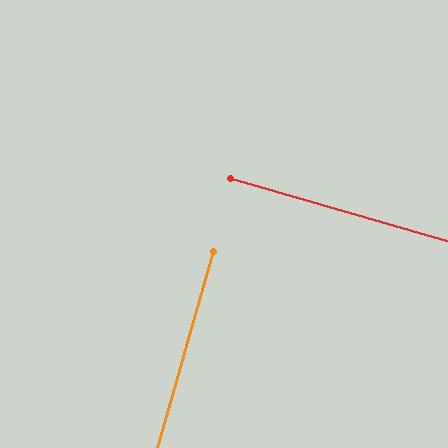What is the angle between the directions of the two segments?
Approximately 90 degrees.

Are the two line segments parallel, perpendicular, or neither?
Perpendicular — they meet at approximately 90°.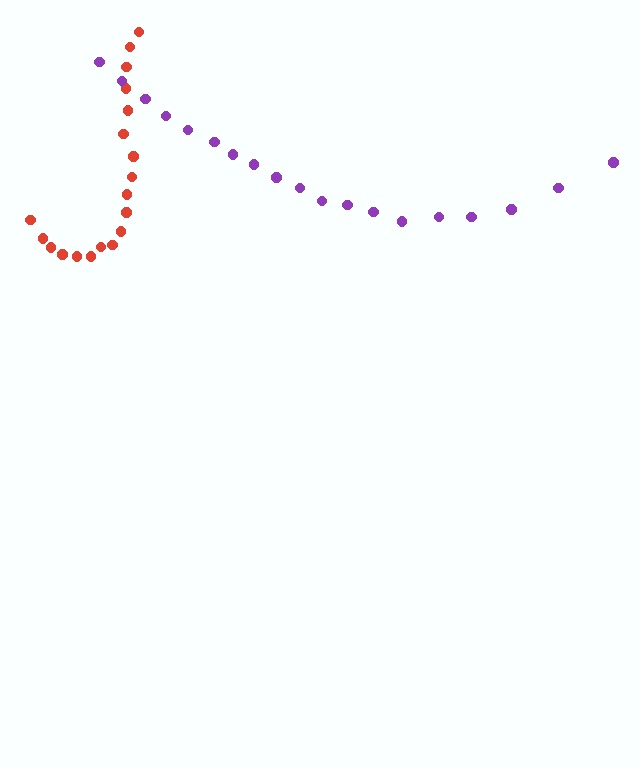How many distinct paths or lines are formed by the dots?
There are 2 distinct paths.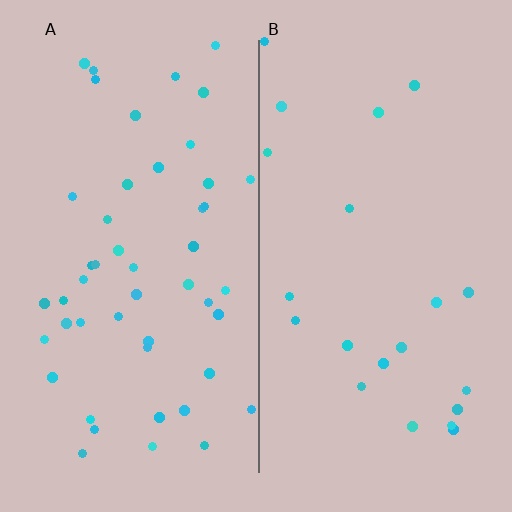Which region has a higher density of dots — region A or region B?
A (the left).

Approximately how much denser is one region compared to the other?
Approximately 2.3× — region A over region B.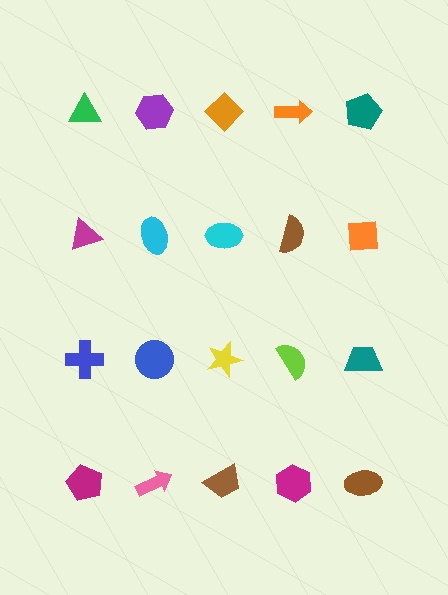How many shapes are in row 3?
5 shapes.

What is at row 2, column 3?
A cyan ellipse.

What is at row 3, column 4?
A lime semicircle.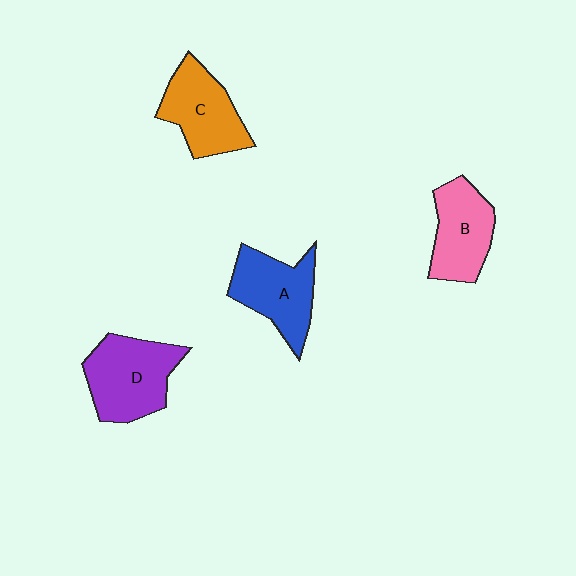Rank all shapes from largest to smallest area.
From largest to smallest: D (purple), A (blue), C (orange), B (pink).